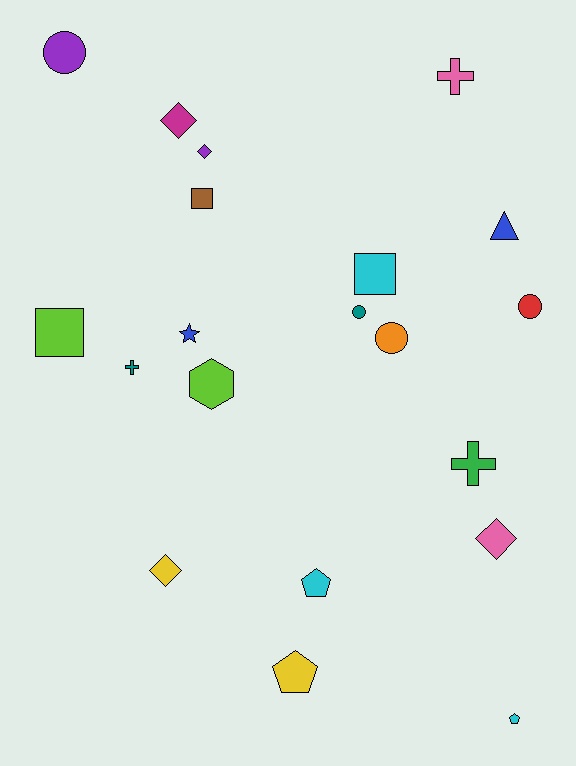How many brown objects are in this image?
There is 1 brown object.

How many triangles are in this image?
There is 1 triangle.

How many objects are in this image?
There are 20 objects.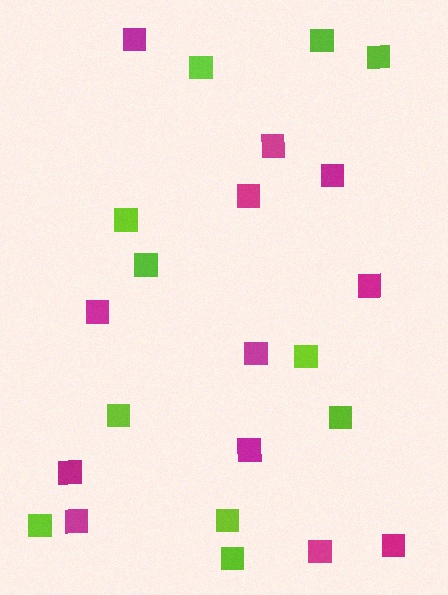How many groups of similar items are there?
There are 2 groups: one group of lime squares (11) and one group of magenta squares (12).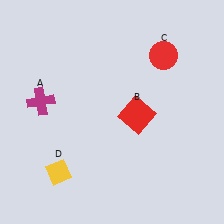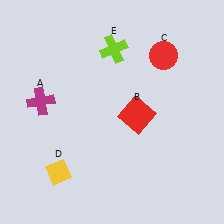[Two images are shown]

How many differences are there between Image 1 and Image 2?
There is 1 difference between the two images.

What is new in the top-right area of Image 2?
A lime cross (E) was added in the top-right area of Image 2.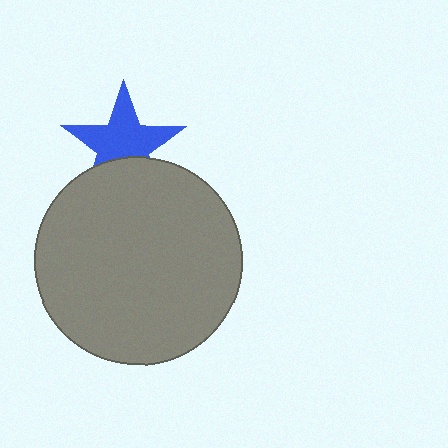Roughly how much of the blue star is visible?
Most of it is visible (roughly 68%).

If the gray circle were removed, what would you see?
You would see the complete blue star.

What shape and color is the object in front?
The object in front is a gray circle.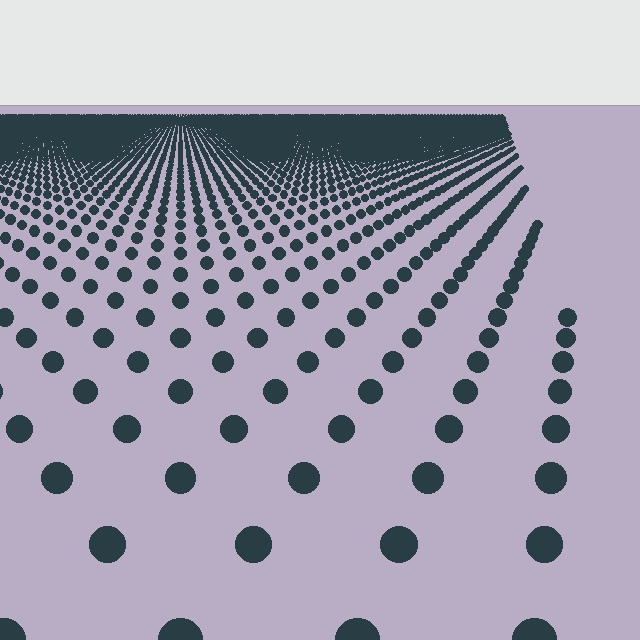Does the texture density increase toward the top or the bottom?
Density increases toward the top.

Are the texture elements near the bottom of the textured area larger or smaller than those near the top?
Larger. Near the bottom, elements are closer to the viewer and appear at a bigger on-screen size.